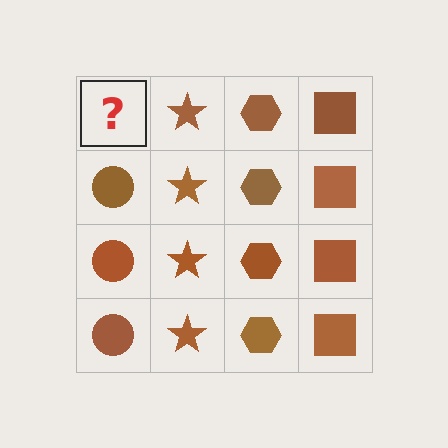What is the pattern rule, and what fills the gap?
The rule is that each column has a consistent shape. The gap should be filled with a brown circle.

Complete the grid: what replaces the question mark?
The question mark should be replaced with a brown circle.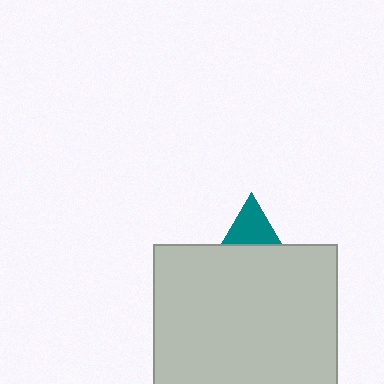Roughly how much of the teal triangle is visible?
A small part of it is visible (roughly 32%).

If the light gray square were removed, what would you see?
You would see the complete teal triangle.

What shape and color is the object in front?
The object in front is a light gray square.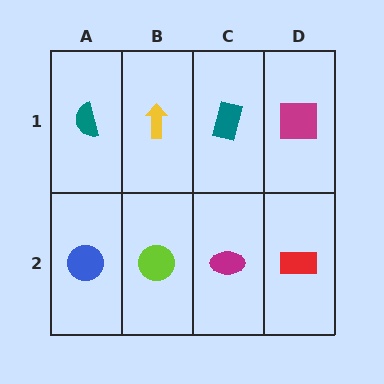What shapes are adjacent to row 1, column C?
A magenta ellipse (row 2, column C), a yellow arrow (row 1, column B), a magenta square (row 1, column D).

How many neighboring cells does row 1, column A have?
2.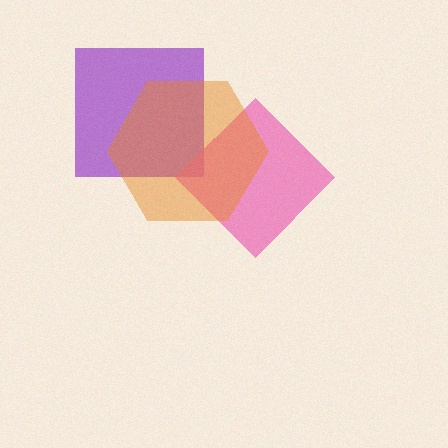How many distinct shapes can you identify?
There are 3 distinct shapes: a purple square, a pink diamond, an orange hexagon.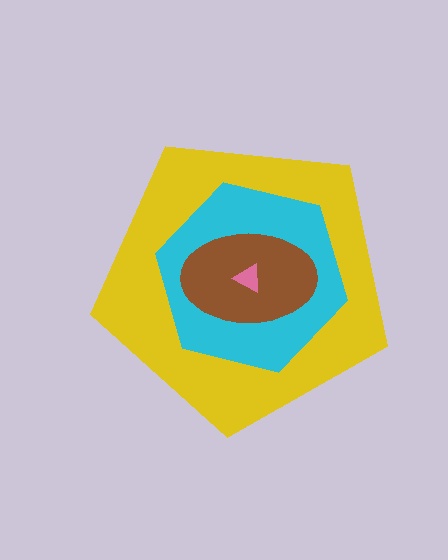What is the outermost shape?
The yellow pentagon.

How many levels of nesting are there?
4.